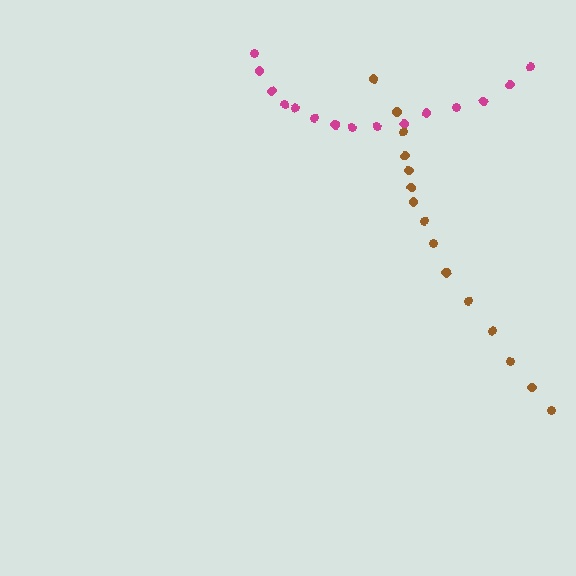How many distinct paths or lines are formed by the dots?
There are 2 distinct paths.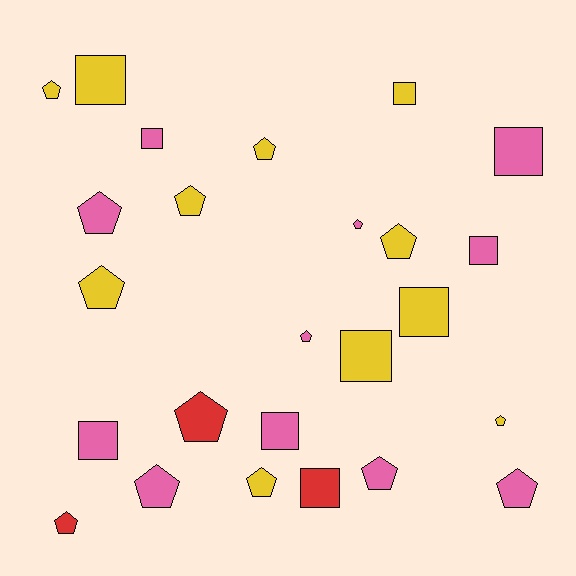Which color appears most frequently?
Pink, with 11 objects.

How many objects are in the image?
There are 25 objects.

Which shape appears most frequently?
Pentagon, with 15 objects.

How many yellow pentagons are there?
There are 7 yellow pentagons.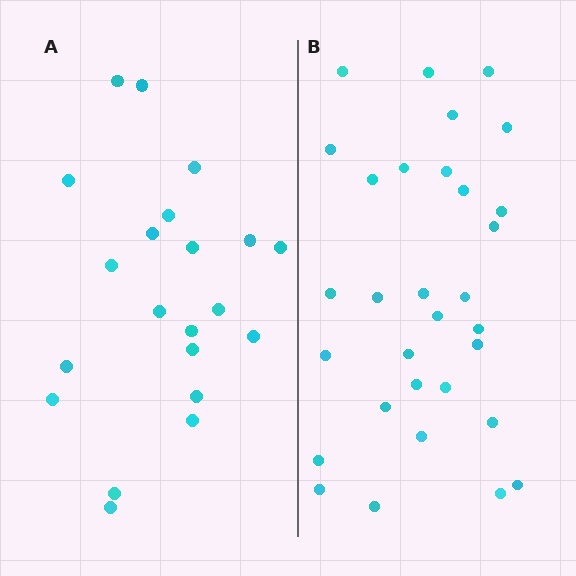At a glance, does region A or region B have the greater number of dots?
Region B (the right region) has more dots.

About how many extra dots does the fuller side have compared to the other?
Region B has roughly 10 or so more dots than region A.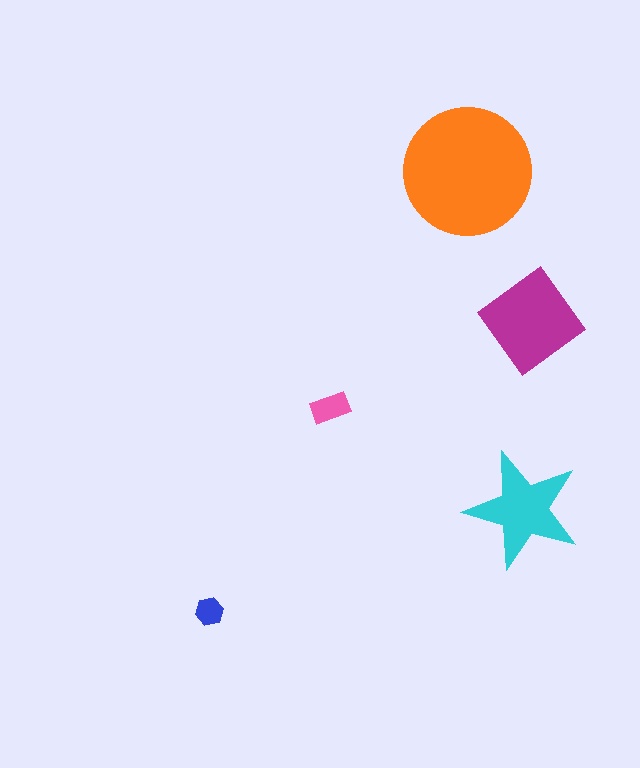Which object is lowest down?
The blue hexagon is bottommost.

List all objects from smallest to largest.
The blue hexagon, the pink rectangle, the cyan star, the magenta diamond, the orange circle.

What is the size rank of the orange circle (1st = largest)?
1st.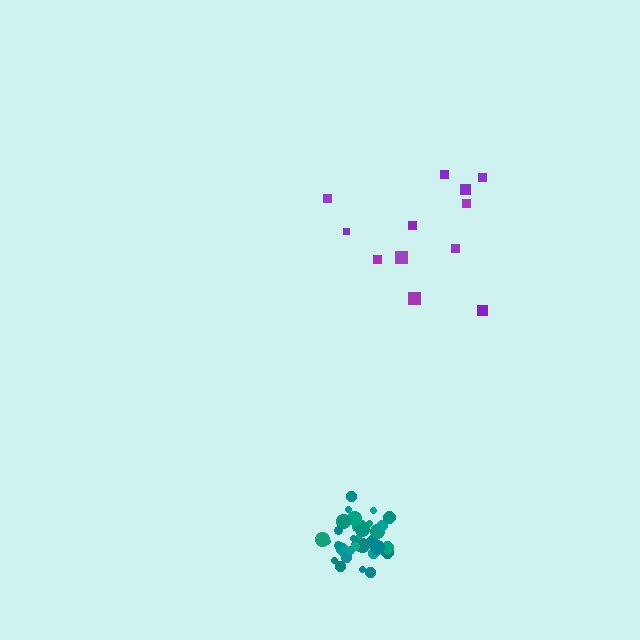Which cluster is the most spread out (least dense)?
Purple.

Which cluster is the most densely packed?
Teal.